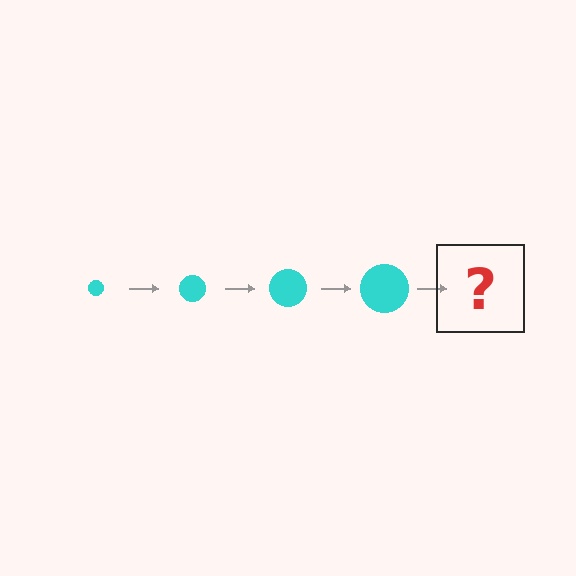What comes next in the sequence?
The next element should be a cyan circle, larger than the previous one.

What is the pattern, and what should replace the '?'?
The pattern is that the circle gets progressively larger each step. The '?' should be a cyan circle, larger than the previous one.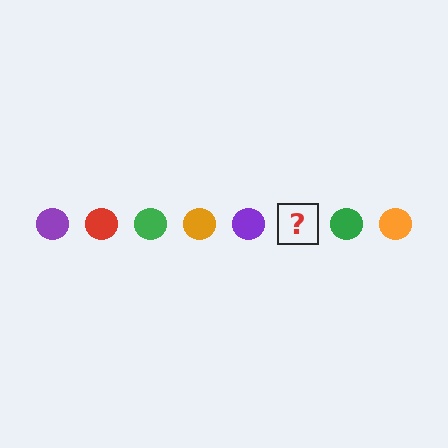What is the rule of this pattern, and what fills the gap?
The rule is that the pattern cycles through purple, red, green, orange circles. The gap should be filled with a red circle.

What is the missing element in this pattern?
The missing element is a red circle.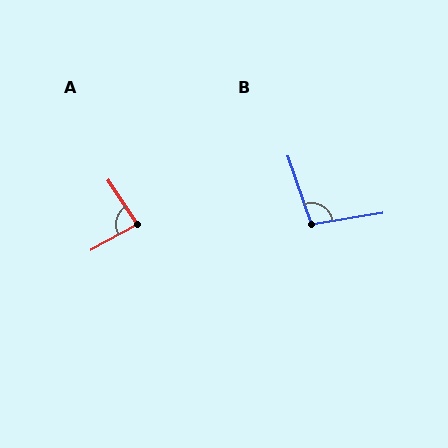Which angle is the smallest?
A, at approximately 85 degrees.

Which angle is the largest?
B, at approximately 100 degrees.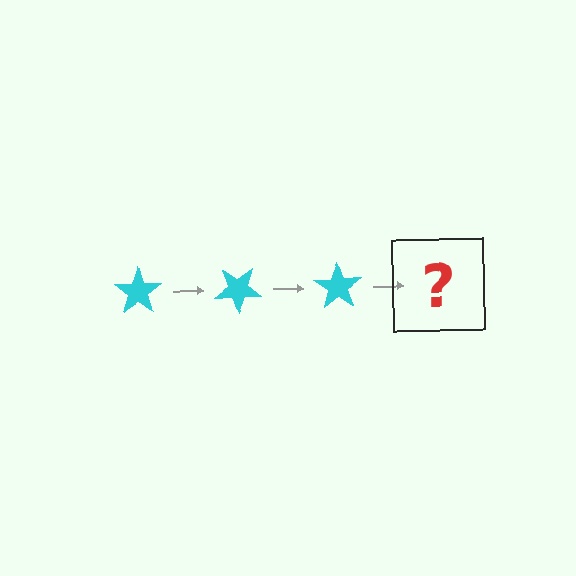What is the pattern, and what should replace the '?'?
The pattern is that the star rotates 35 degrees each step. The '?' should be a cyan star rotated 105 degrees.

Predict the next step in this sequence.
The next step is a cyan star rotated 105 degrees.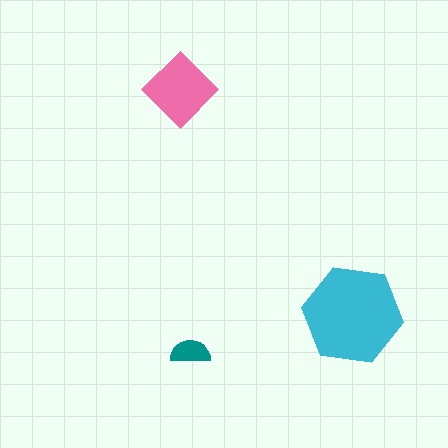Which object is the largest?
The cyan hexagon.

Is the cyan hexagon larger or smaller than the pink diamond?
Larger.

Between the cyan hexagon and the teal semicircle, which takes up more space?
The cyan hexagon.